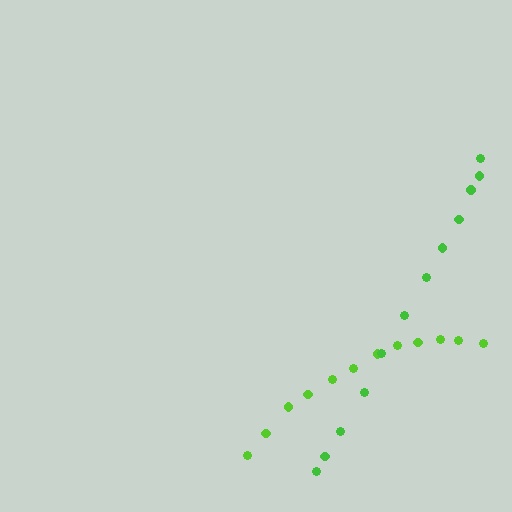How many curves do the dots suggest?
There are 2 distinct paths.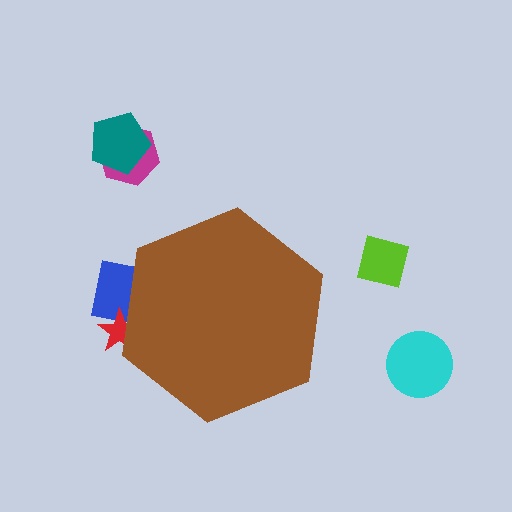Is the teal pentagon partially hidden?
No, the teal pentagon is fully visible.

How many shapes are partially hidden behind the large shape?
2 shapes are partially hidden.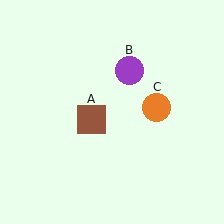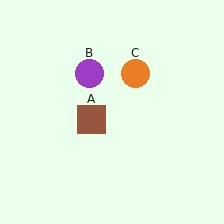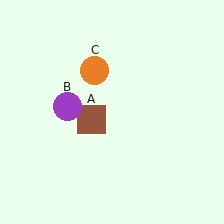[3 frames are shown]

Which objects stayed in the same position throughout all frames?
Brown square (object A) remained stationary.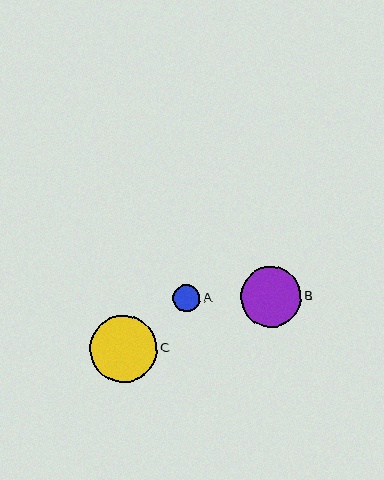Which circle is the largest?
Circle C is the largest with a size of approximately 67 pixels.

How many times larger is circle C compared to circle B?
Circle C is approximately 1.1 times the size of circle B.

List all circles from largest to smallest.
From largest to smallest: C, B, A.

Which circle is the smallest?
Circle A is the smallest with a size of approximately 27 pixels.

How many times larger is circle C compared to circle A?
Circle C is approximately 2.5 times the size of circle A.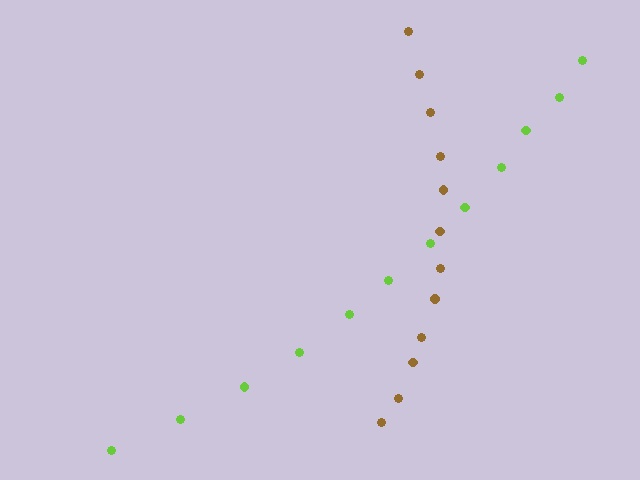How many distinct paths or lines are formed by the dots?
There are 2 distinct paths.